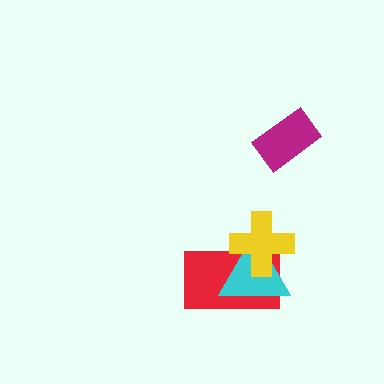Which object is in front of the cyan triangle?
The yellow cross is in front of the cyan triangle.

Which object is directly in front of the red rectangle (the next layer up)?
The cyan triangle is directly in front of the red rectangle.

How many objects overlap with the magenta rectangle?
0 objects overlap with the magenta rectangle.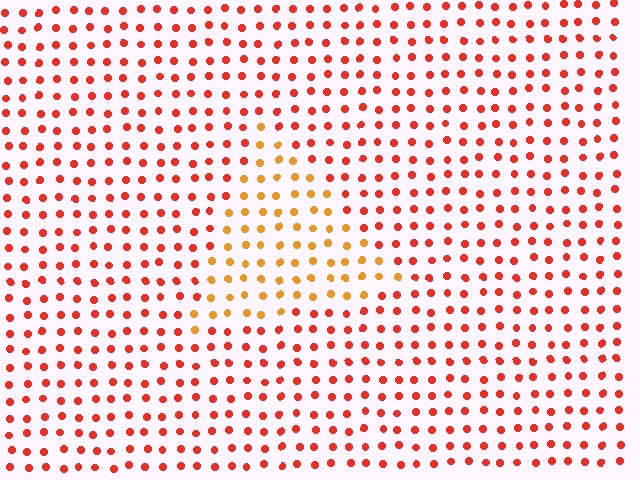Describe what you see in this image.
The image is filled with small red elements in a uniform arrangement. A triangle-shaped region is visible where the elements are tinted to a slightly different hue, forming a subtle color boundary.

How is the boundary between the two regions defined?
The boundary is defined purely by a slight shift in hue (about 33 degrees). Spacing, size, and orientation are identical on both sides.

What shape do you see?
I see a triangle.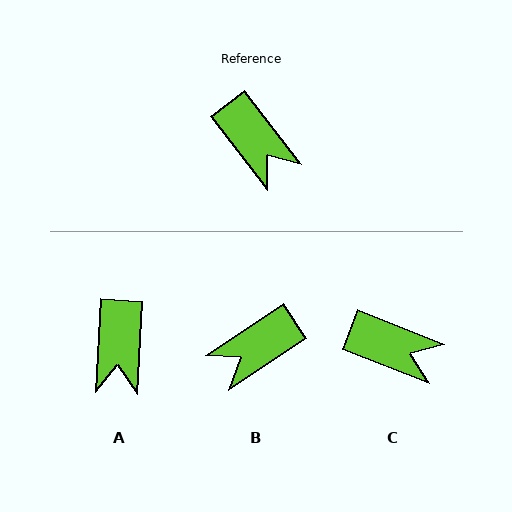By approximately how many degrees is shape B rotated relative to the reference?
Approximately 94 degrees clockwise.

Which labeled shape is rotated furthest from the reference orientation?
B, about 94 degrees away.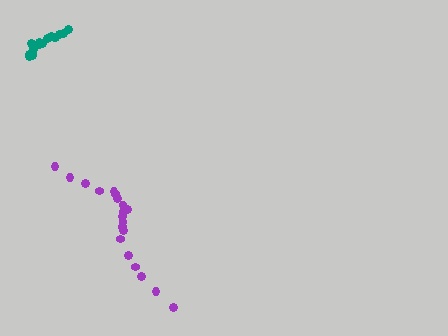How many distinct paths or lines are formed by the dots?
There are 2 distinct paths.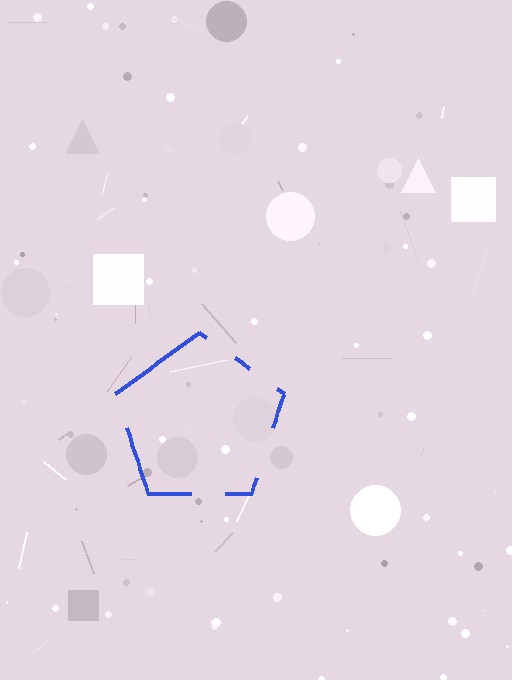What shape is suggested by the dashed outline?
The dashed outline suggests a pentagon.